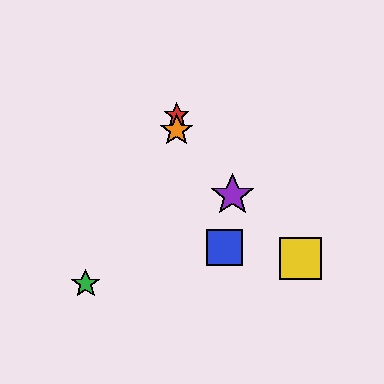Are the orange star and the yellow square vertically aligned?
No, the orange star is at x≈177 and the yellow square is at x≈301.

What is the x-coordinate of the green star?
The green star is at x≈86.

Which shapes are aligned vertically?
The red star, the orange star are aligned vertically.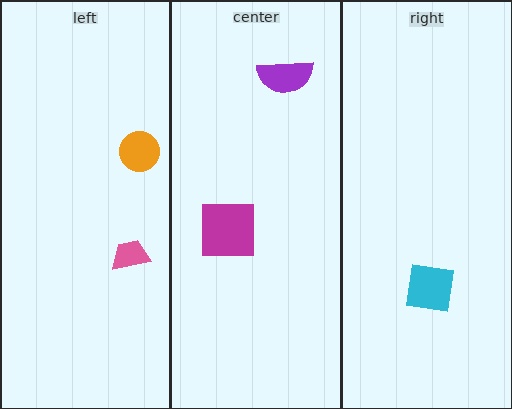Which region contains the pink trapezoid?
The left region.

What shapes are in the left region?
The orange circle, the pink trapezoid.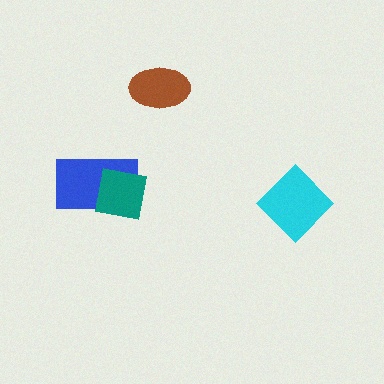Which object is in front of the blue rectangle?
The teal square is in front of the blue rectangle.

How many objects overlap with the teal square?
1 object overlaps with the teal square.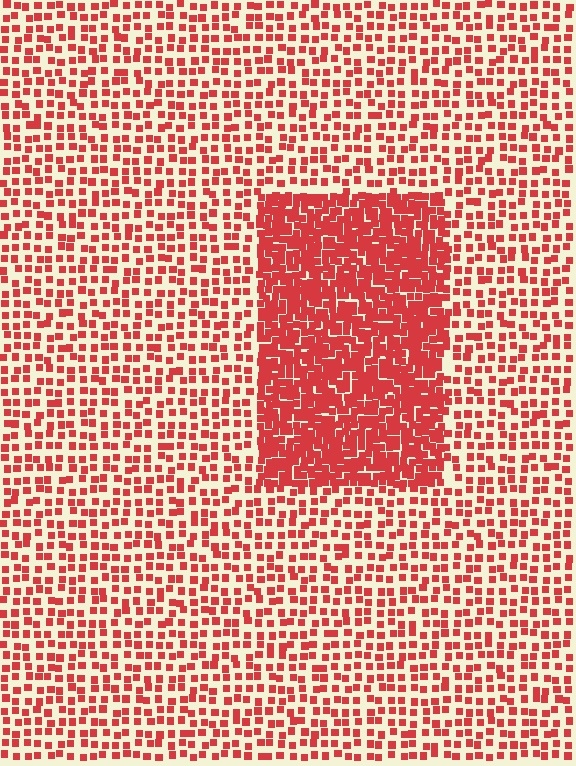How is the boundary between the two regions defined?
The boundary is defined by a change in element density (approximately 2.4x ratio). All elements are the same color, size, and shape.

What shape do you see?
I see a rectangle.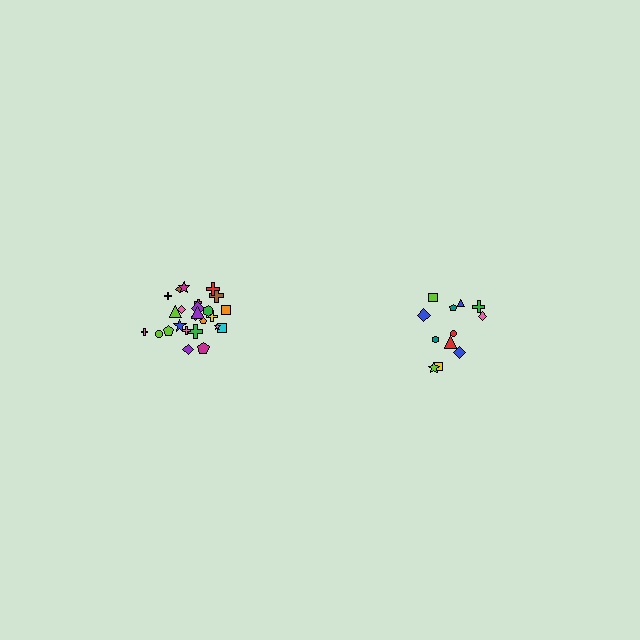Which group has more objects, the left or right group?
The left group.